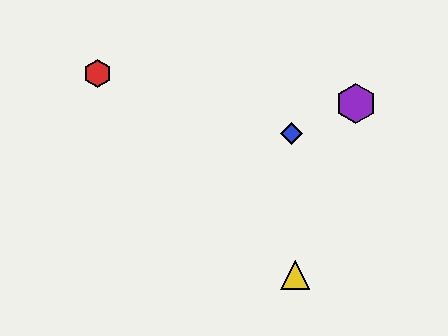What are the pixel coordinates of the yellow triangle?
The yellow triangle is at (295, 275).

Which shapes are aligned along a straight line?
The blue diamond, the green diamond, the purple hexagon are aligned along a straight line.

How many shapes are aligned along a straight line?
3 shapes (the blue diamond, the green diamond, the purple hexagon) are aligned along a straight line.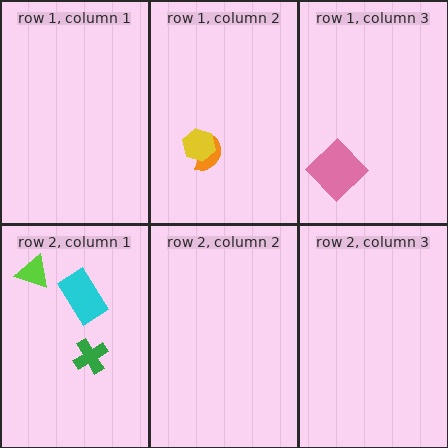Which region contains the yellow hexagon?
The row 1, column 2 region.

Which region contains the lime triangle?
The row 2, column 1 region.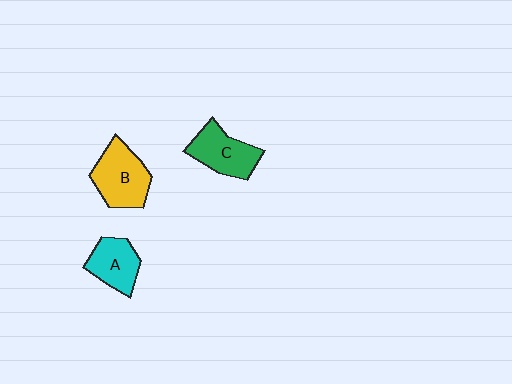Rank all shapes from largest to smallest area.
From largest to smallest: B (yellow), C (green), A (cyan).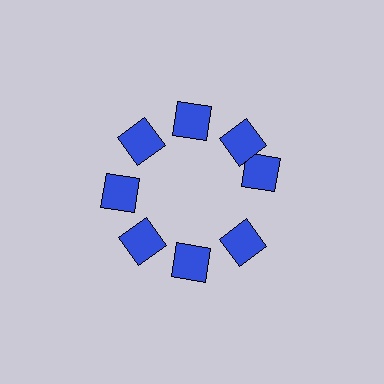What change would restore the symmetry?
The symmetry would be restored by rotating it back into even spacing with its neighbors so that all 8 diamonds sit at equal angles and equal distance from the center.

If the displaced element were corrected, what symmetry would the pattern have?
It would have 8-fold rotational symmetry — the pattern would map onto itself every 45 degrees.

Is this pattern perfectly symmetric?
No. The 8 blue diamonds are arranged in a ring, but one element near the 3 o'clock position is rotated out of alignment along the ring, breaking the 8-fold rotational symmetry.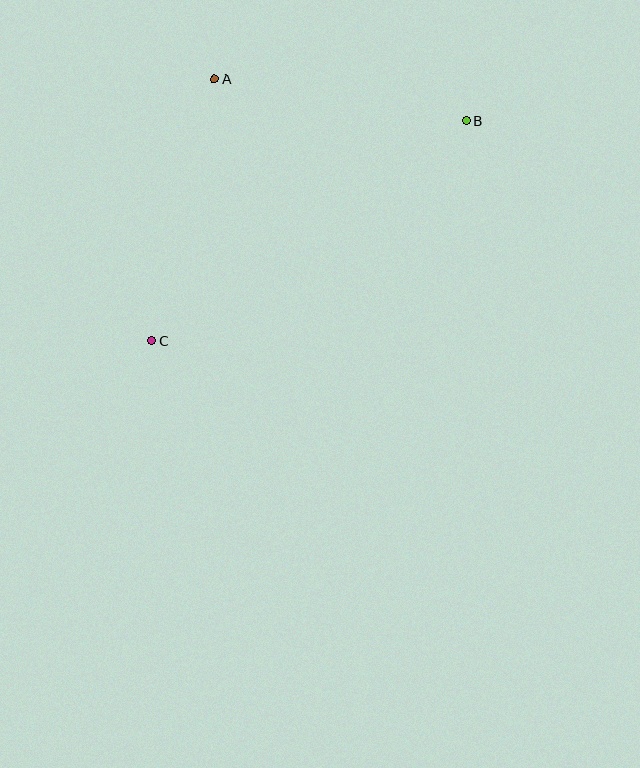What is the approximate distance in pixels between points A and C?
The distance between A and C is approximately 269 pixels.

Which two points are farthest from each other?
Points B and C are farthest from each other.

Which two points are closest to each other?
Points A and B are closest to each other.